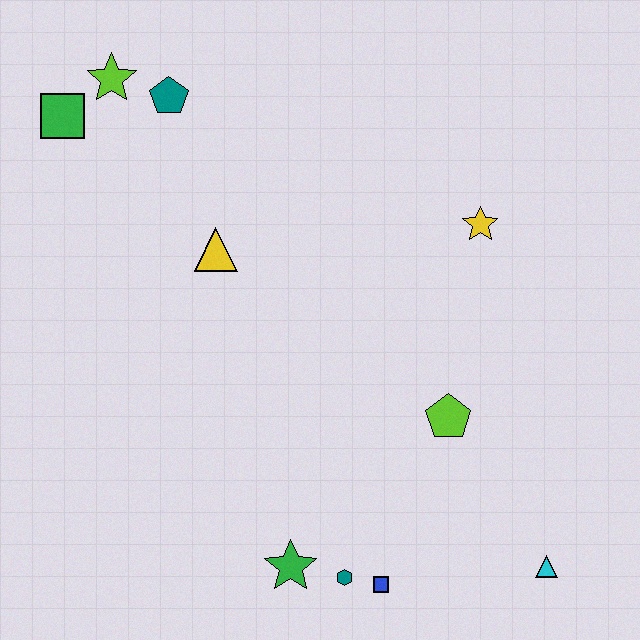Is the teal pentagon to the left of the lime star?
No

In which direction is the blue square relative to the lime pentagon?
The blue square is below the lime pentagon.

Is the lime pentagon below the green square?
Yes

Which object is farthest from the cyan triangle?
The green square is farthest from the cyan triangle.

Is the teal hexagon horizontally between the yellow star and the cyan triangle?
No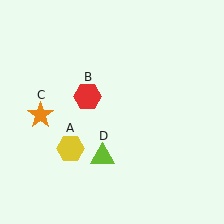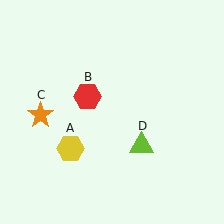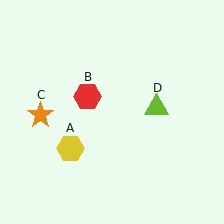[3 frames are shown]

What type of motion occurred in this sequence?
The lime triangle (object D) rotated counterclockwise around the center of the scene.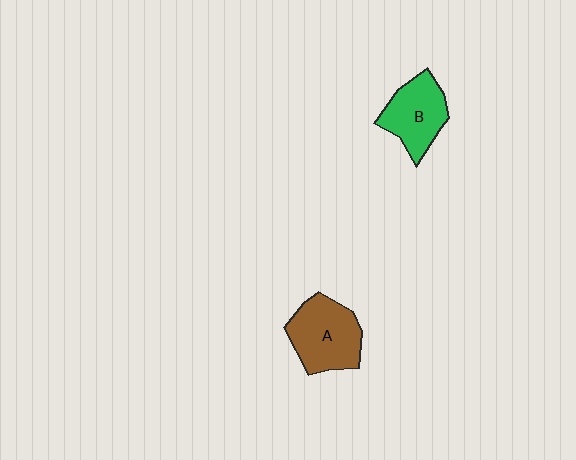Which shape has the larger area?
Shape A (brown).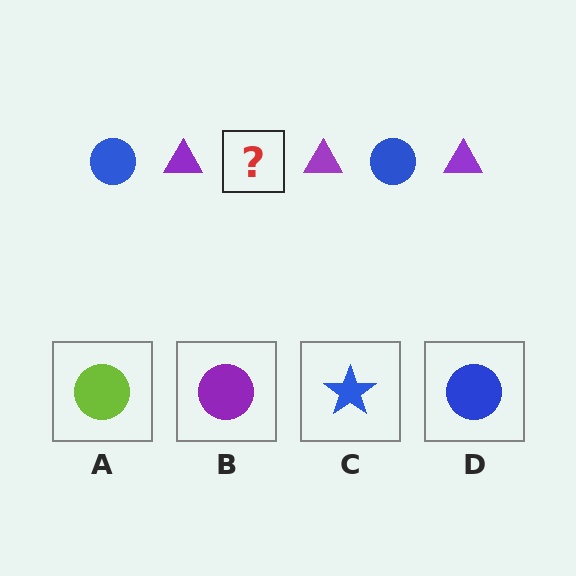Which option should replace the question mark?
Option D.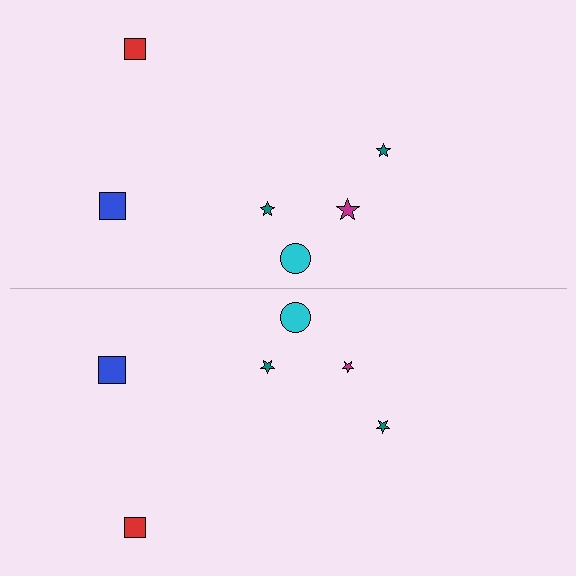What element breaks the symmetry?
The magenta star on the bottom side has a different size than its mirror counterpart.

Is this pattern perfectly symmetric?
No, the pattern is not perfectly symmetric. The magenta star on the bottom side has a different size than its mirror counterpart.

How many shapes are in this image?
There are 12 shapes in this image.